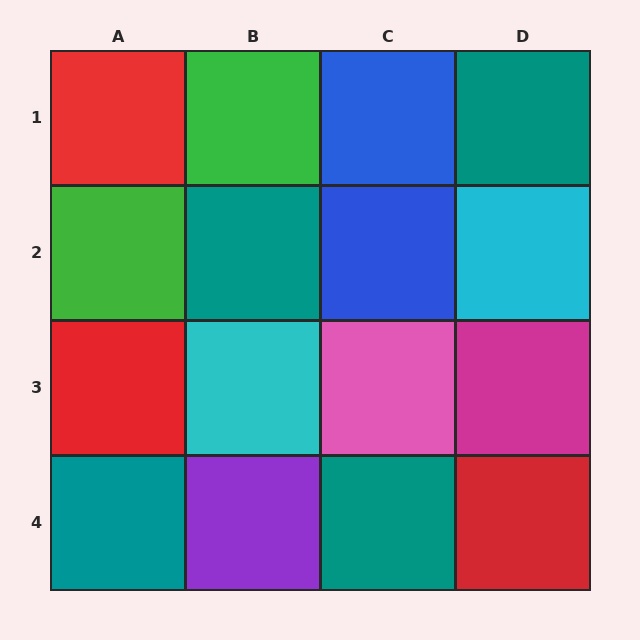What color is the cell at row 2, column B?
Teal.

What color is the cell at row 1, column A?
Red.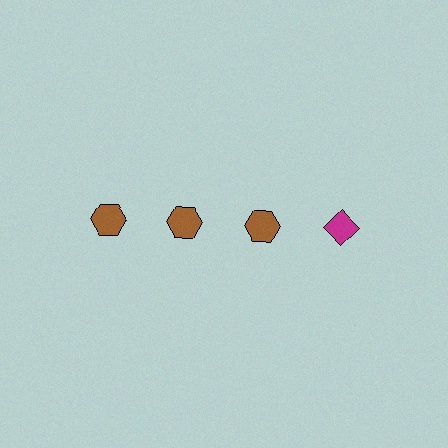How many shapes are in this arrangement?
There are 4 shapes arranged in a grid pattern.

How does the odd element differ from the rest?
It differs in both color (magenta instead of brown) and shape (diamond instead of hexagon).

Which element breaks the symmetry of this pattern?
The magenta diamond in the top row, second from right column breaks the symmetry. All other shapes are brown hexagons.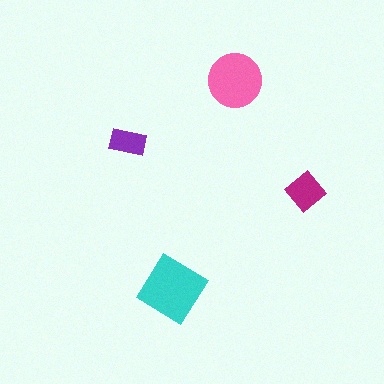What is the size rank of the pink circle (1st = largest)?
2nd.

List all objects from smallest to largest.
The purple rectangle, the magenta diamond, the pink circle, the cyan diamond.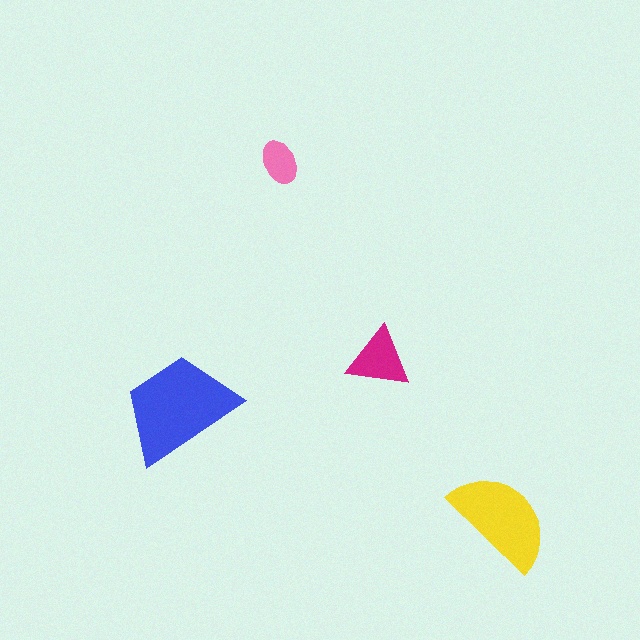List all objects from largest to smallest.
The blue trapezoid, the yellow semicircle, the magenta triangle, the pink ellipse.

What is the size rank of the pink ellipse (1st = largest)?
4th.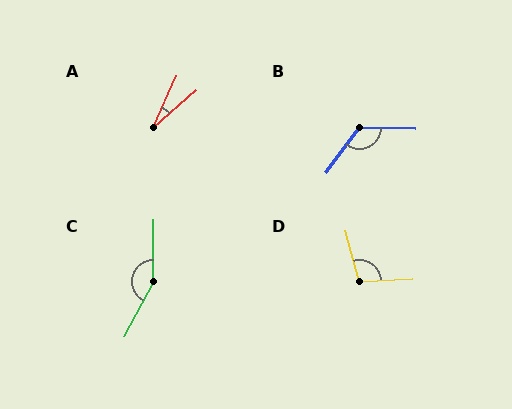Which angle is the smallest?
A, at approximately 24 degrees.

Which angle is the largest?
C, at approximately 152 degrees.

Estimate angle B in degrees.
Approximately 125 degrees.